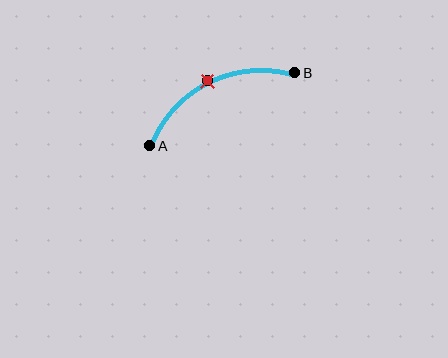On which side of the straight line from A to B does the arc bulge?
The arc bulges above the straight line connecting A and B.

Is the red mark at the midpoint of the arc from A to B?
Yes. The red mark lies on the arc at equal arc-length from both A and B — it is the arc midpoint.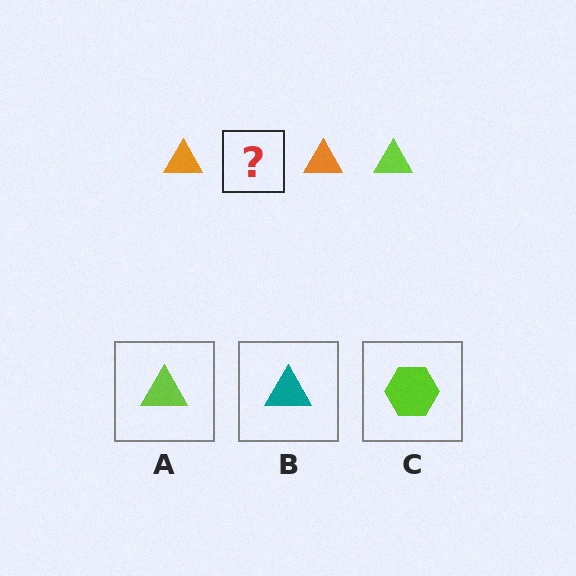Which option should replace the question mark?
Option A.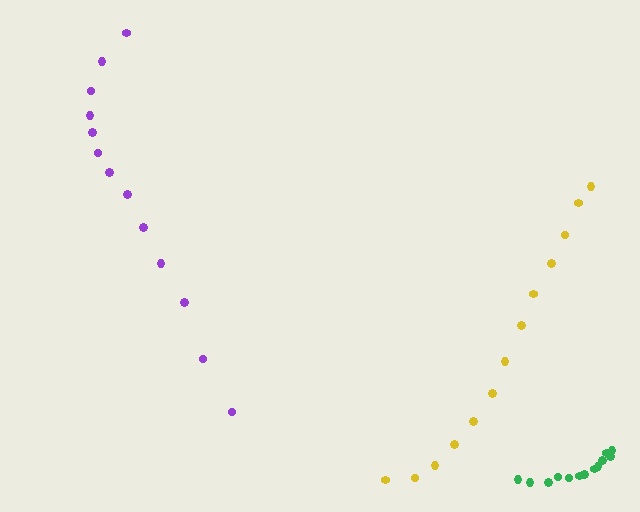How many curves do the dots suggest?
There are 3 distinct paths.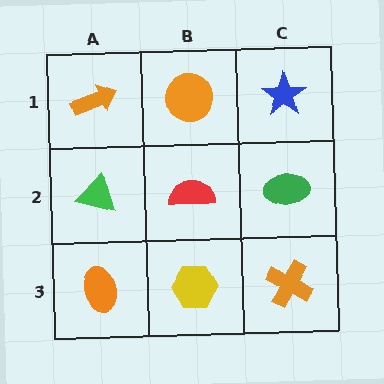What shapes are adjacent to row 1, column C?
A green ellipse (row 2, column C), an orange circle (row 1, column B).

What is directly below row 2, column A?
An orange ellipse.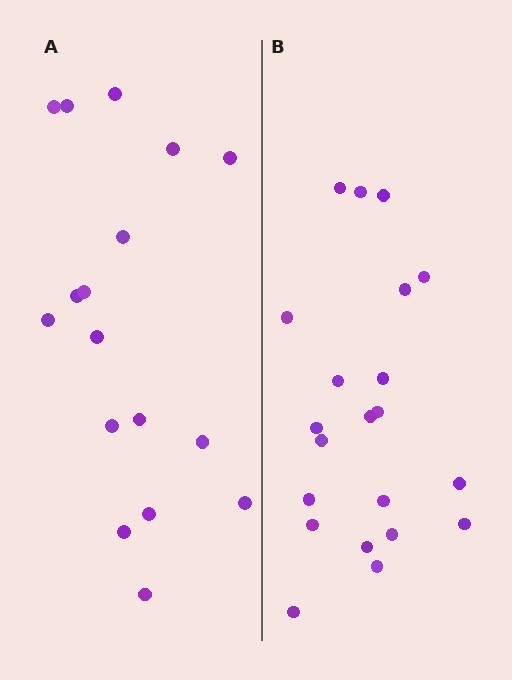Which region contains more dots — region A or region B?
Region B (the right region) has more dots.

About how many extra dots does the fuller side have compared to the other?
Region B has about 4 more dots than region A.